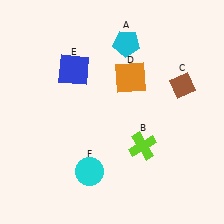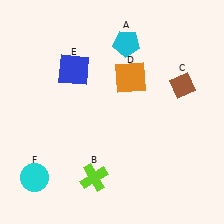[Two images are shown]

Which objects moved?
The objects that moved are: the lime cross (B), the cyan circle (F).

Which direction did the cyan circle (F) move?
The cyan circle (F) moved left.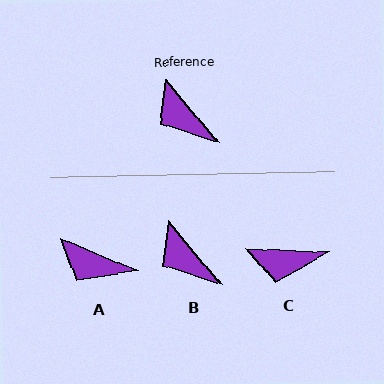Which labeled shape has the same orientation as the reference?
B.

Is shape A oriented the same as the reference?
No, it is off by about 27 degrees.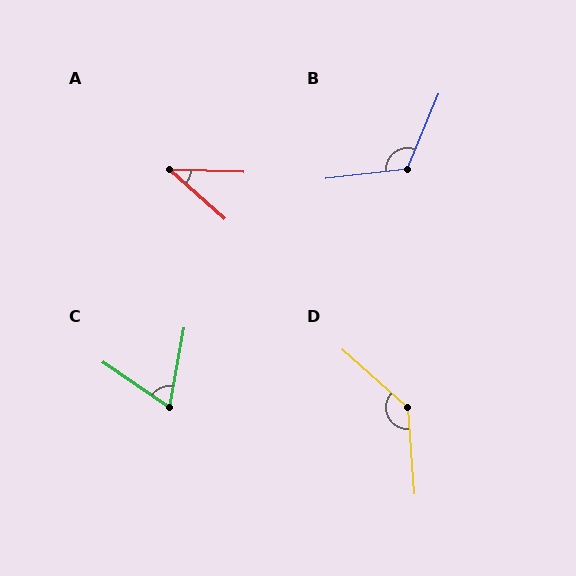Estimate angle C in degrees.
Approximately 66 degrees.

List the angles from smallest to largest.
A (40°), C (66°), B (119°), D (136°).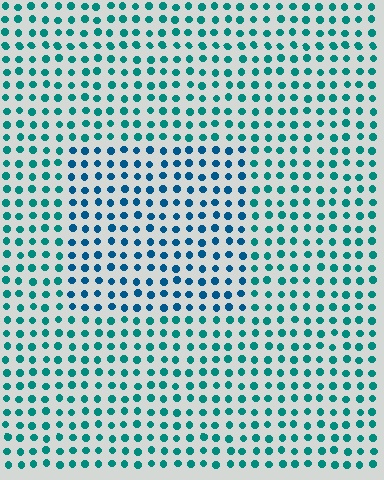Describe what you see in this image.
The image is filled with small teal elements in a uniform arrangement. A rectangle-shaped region is visible where the elements are tinted to a slightly different hue, forming a subtle color boundary.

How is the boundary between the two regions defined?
The boundary is defined purely by a slight shift in hue (about 29 degrees). Spacing, size, and orientation are identical on both sides.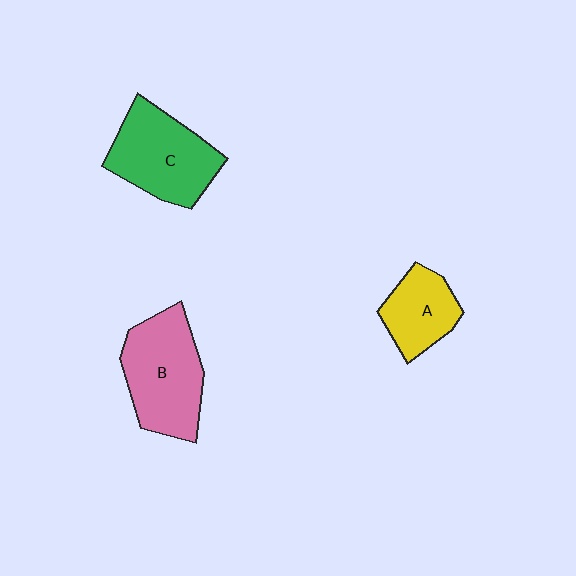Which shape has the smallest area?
Shape A (yellow).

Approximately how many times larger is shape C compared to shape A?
Approximately 1.6 times.